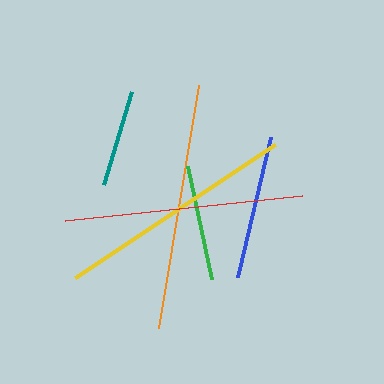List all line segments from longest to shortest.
From longest to shortest: orange, yellow, red, blue, green, teal.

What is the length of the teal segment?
The teal segment is approximately 97 pixels long.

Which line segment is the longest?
The orange line is the longest at approximately 246 pixels.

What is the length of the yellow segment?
The yellow segment is approximately 241 pixels long.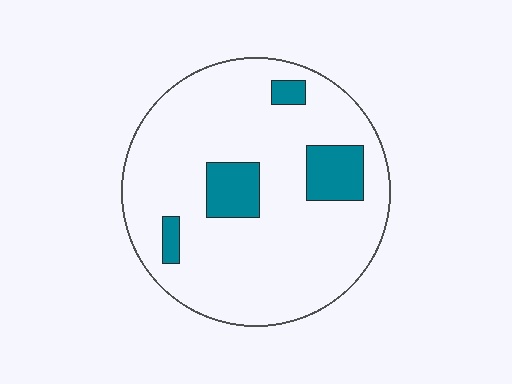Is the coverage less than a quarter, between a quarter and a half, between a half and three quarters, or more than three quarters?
Less than a quarter.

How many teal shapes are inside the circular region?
4.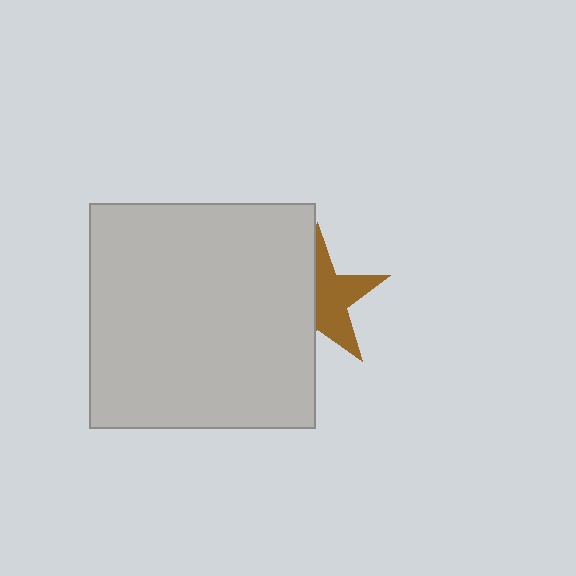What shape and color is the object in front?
The object in front is a light gray square.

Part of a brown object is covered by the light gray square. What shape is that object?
It is a star.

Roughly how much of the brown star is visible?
About half of it is visible (roughly 53%).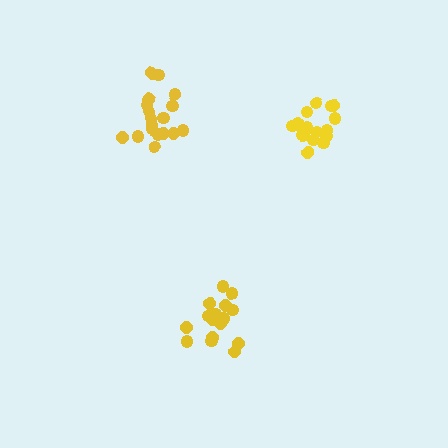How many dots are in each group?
Group 1: 17 dots, Group 2: 17 dots, Group 3: 18 dots (52 total).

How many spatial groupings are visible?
There are 3 spatial groupings.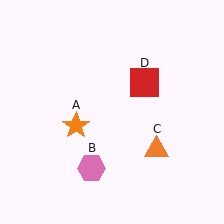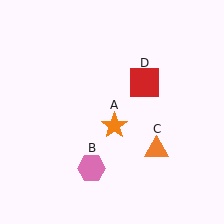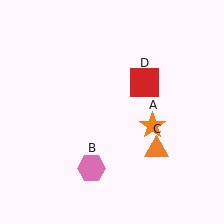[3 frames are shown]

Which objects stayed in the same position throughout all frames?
Pink hexagon (object B) and orange triangle (object C) and red square (object D) remained stationary.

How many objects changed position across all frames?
1 object changed position: orange star (object A).